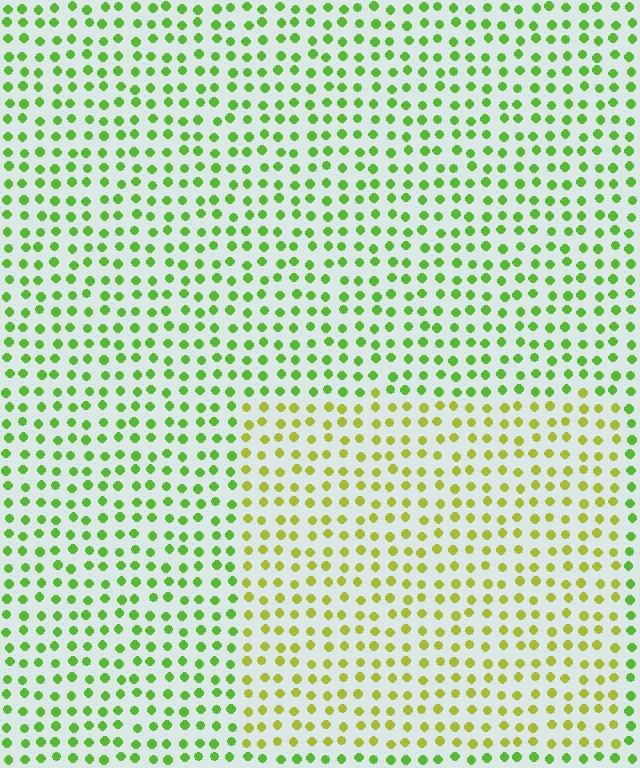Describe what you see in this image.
The image is filled with small lime elements in a uniform arrangement. A rectangle-shaped region is visible where the elements are tinted to a slightly different hue, forming a subtle color boundary.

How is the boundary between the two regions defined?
The boundary is defined purely by a slight shift in hue (about 36 degrees). Spacing, size, and orientation are identical on both sides.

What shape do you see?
I see a rectangle.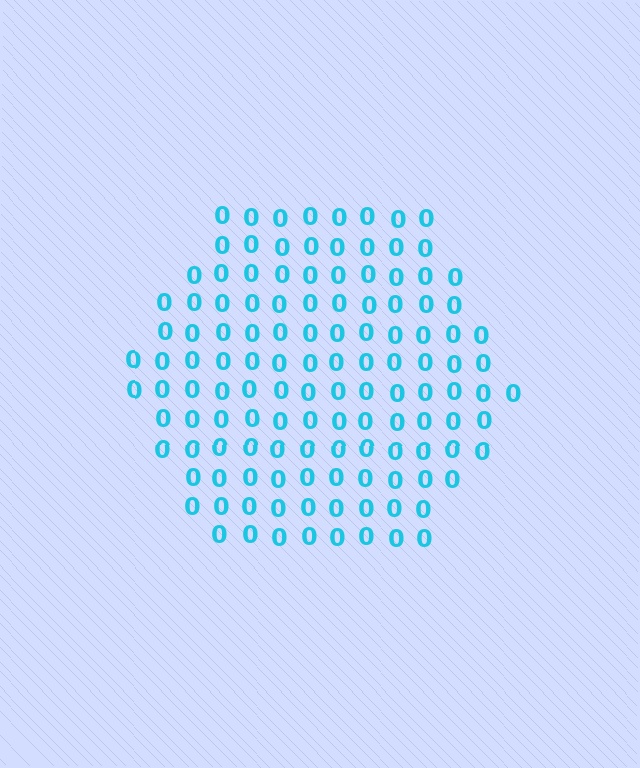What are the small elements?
The small elements are digit 0's.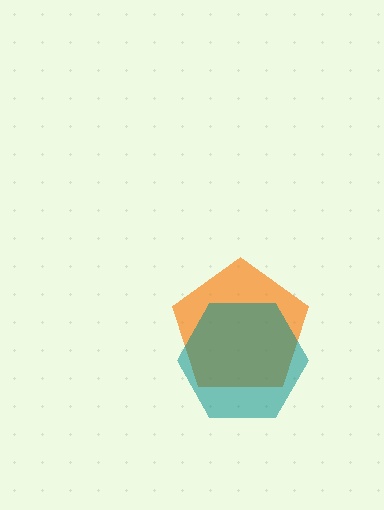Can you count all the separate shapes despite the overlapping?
Yes, there are 2 separate shapes.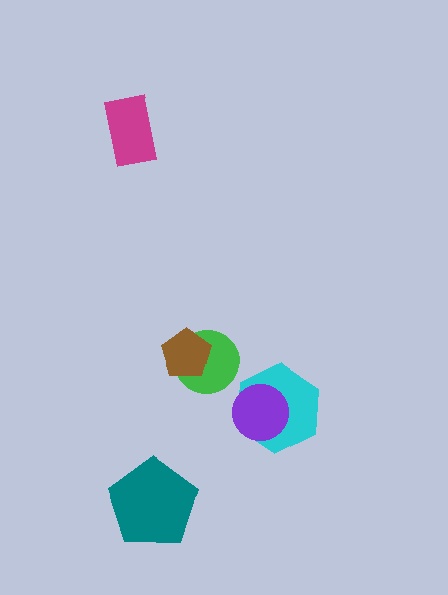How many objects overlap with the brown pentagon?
1 object overlaps with the brown pentagon.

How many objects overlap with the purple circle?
1 object overlaps with the purple circle.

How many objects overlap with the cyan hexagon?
1 object overlaps with the cyan hexagon.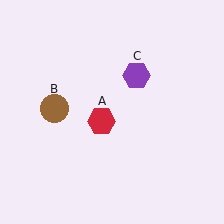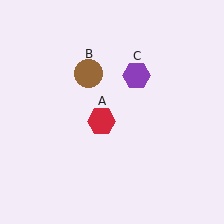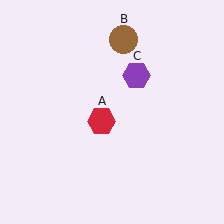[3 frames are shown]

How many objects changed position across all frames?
1 object changed position: brown circle (object B).